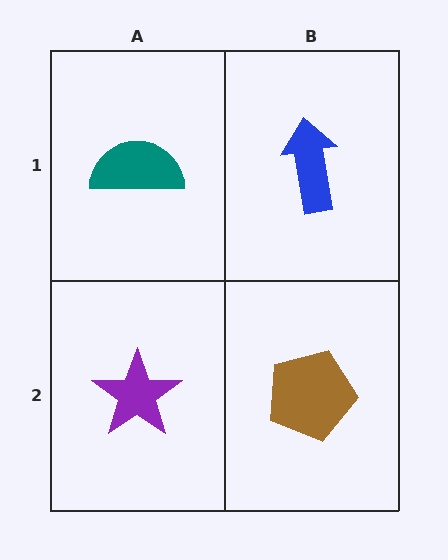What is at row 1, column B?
A blue arrow.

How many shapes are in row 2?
2 shapes.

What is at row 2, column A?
A purple star.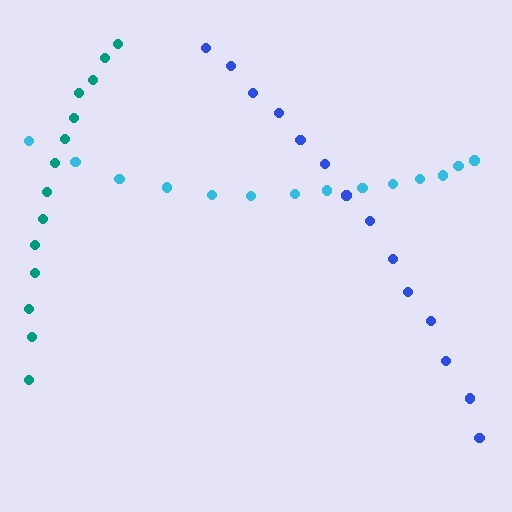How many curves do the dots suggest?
There are 3 distinct paths.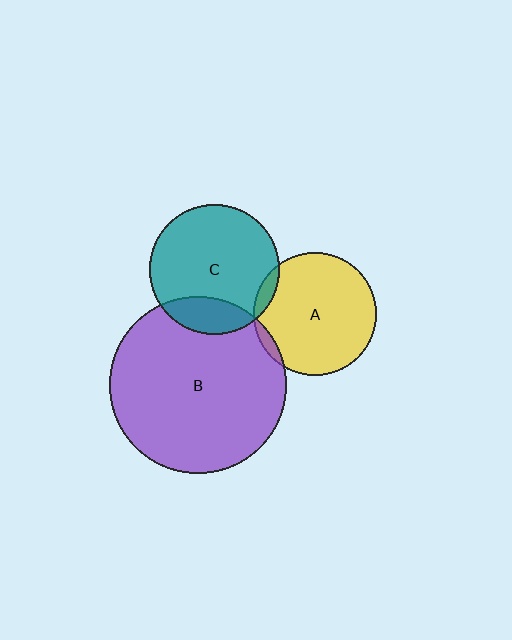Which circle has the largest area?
Circle B (purple).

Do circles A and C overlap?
Yes.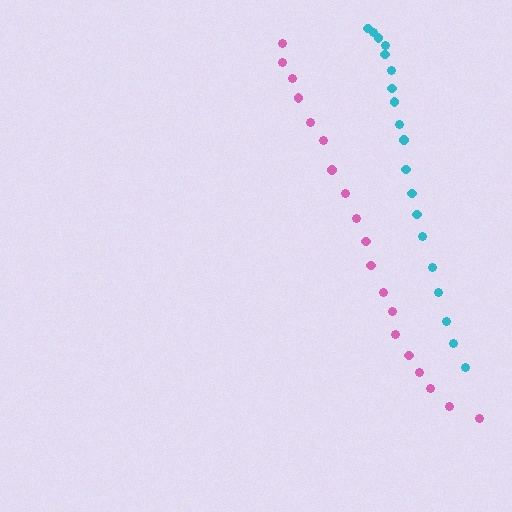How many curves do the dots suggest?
There are 2 distinct paths.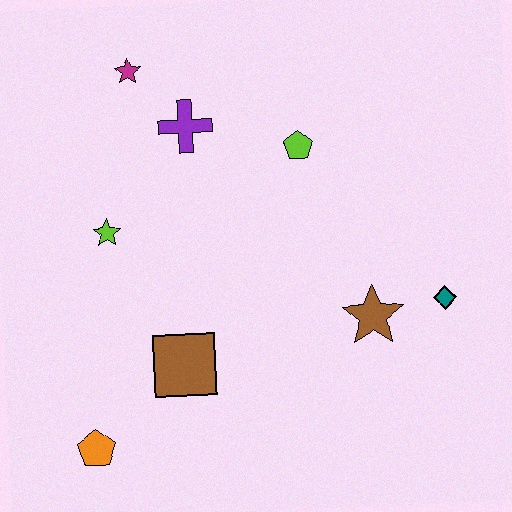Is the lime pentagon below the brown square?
No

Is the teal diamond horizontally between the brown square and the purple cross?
No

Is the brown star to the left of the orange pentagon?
No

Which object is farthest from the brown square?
The magenta star is farthest from the brown square.